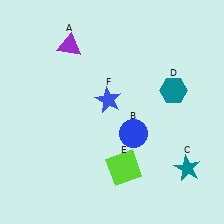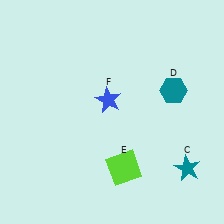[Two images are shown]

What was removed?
The blue circle (B), the purple triangle (A) were removed in Image 2.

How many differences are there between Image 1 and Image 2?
There are 2 differences between the two images.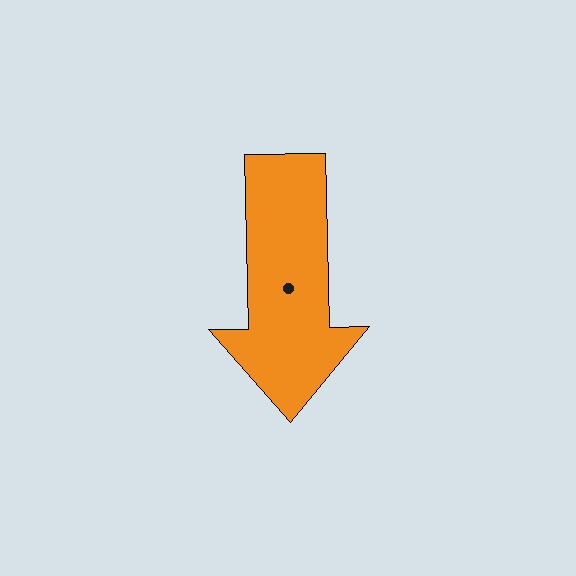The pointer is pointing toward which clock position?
Roughly 6 o'clock.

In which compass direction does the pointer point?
South.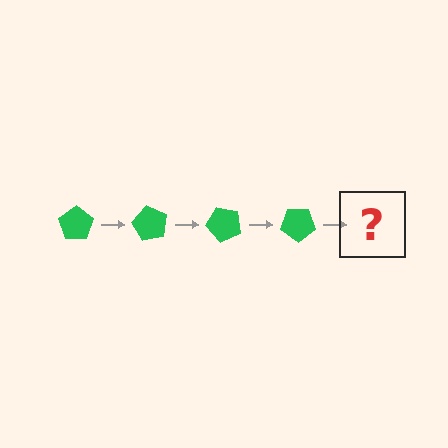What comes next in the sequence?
The next element should be a green pentagon rotated 240 degrees.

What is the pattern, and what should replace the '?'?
The pattern is that the pentagon rotates 60 degrees each step. The '?' should be a green pentagon rotated 240 degrees.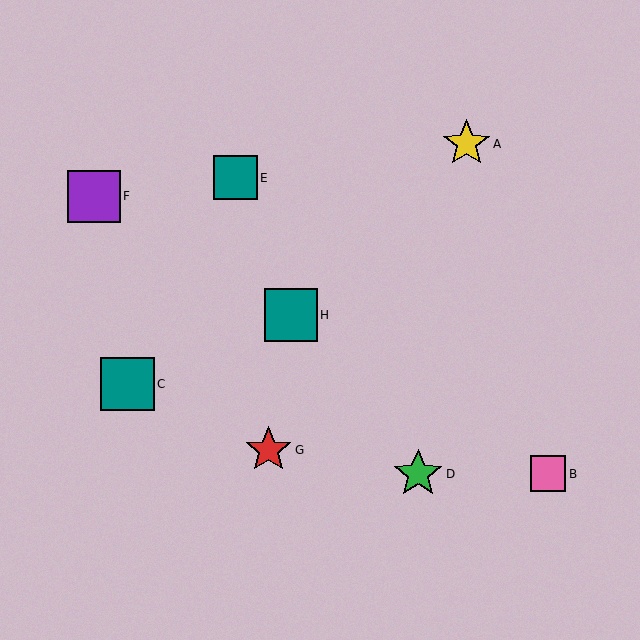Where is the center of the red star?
The center of the red star is at (269, 450).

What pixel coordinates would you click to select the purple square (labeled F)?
Click at (94, 196) to select the purple square F.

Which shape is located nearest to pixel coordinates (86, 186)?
The purple square (labeled F) at (94, 196) is nearest to that location.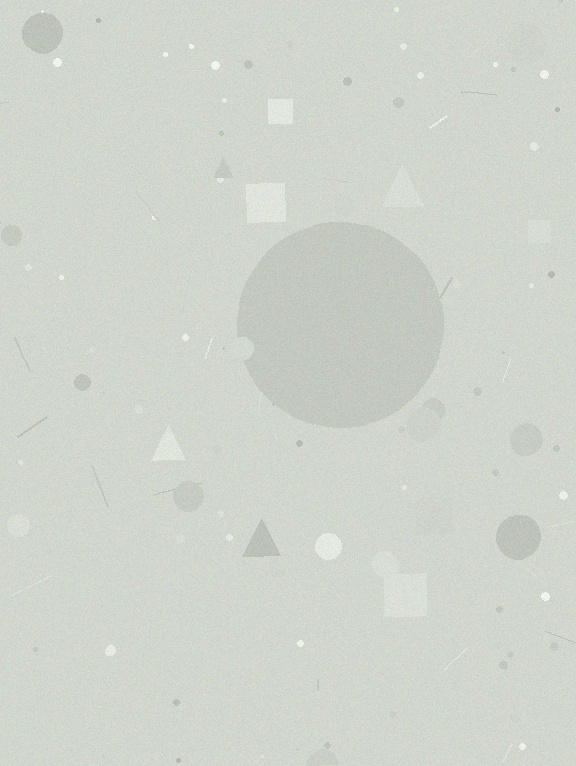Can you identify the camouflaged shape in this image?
The camouflaged shape is a circle.